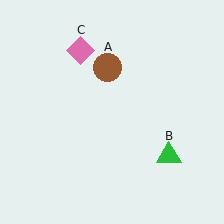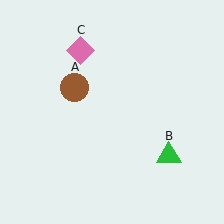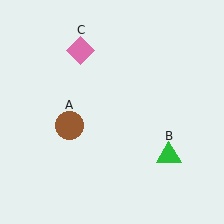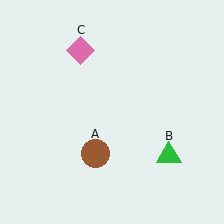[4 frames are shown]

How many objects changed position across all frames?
1 object changed position: brown circle (object A).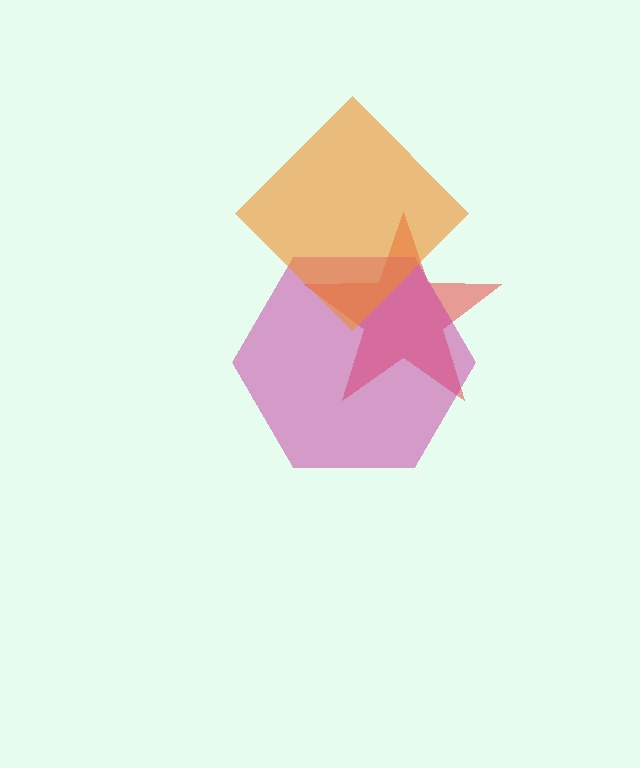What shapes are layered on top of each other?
The layered shapes are: a red star, a magenta hexagon, an orange diamond.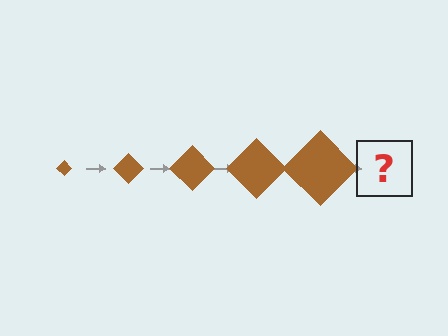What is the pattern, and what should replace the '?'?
The pattern is that the diamond gets progressively larger each step. The '?' should be a brown diamond, larger than the previous one.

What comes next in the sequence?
The next element should be a brown diamond, larger than the previous one.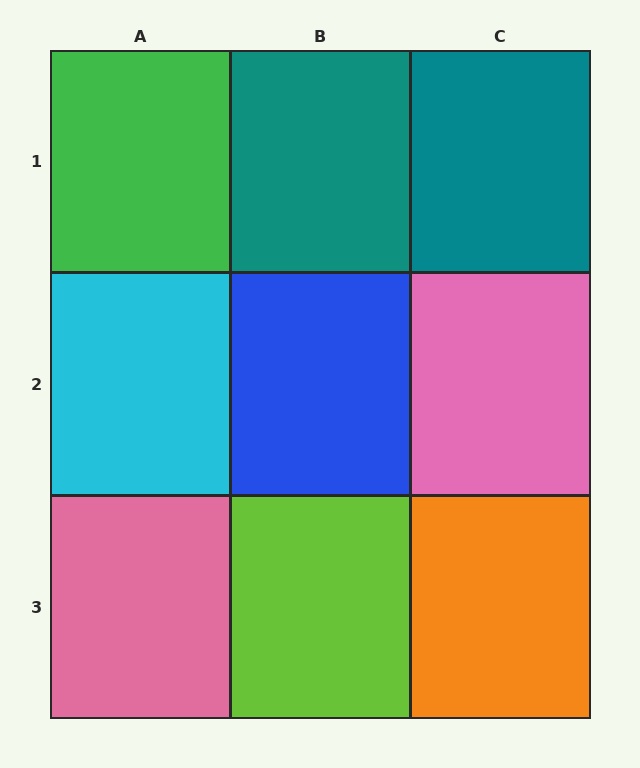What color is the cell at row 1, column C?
Teal.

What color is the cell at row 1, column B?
Teal.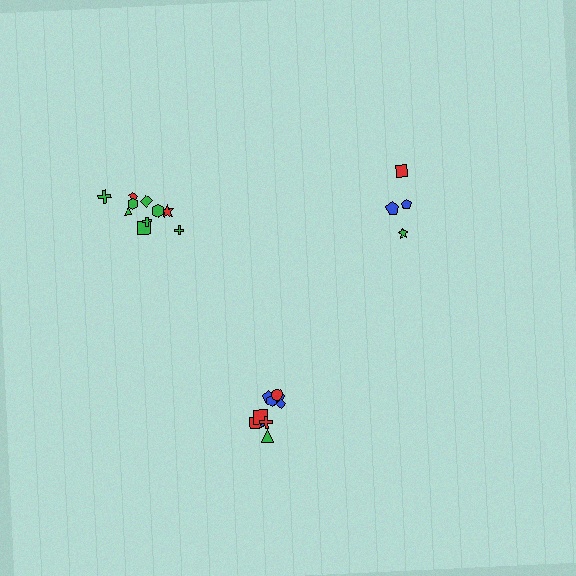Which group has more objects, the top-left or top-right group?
The top-left group.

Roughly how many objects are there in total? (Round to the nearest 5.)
Roughly 25 objects in total.